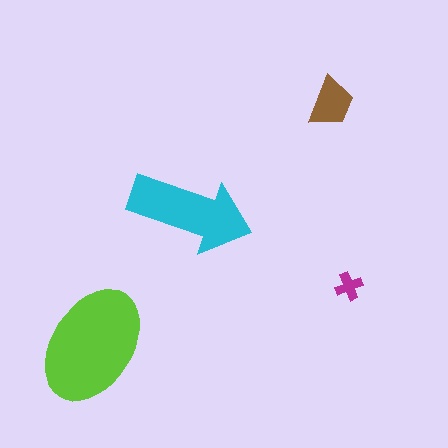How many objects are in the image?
There are 4 objects in the image.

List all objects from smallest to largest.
The magenta cross, the brown trapezoid, the cyan arrow, the lime ellipse.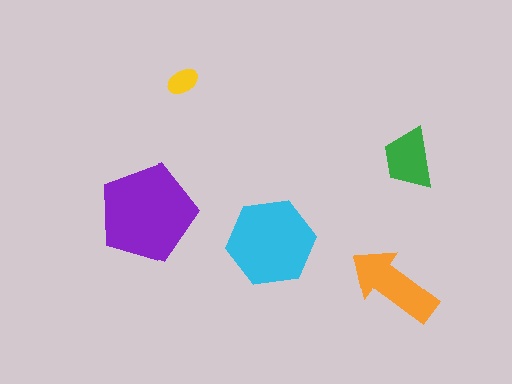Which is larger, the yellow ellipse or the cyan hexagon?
The cyan hexagon.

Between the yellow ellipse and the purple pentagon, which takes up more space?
The purple pentagon.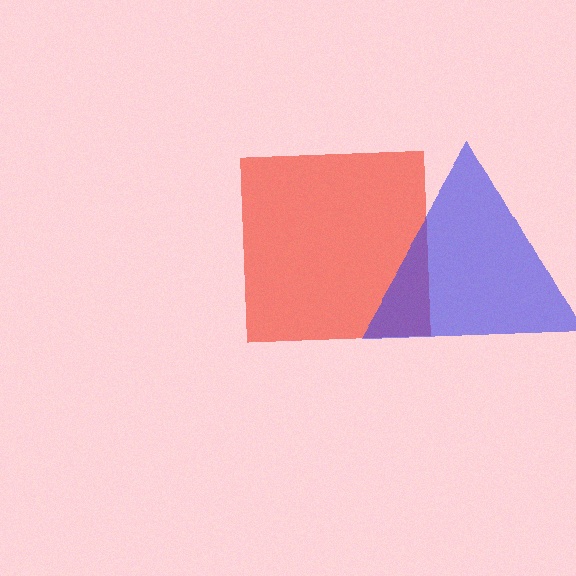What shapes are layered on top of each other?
The layered shapes are: a red square, a blue triangle.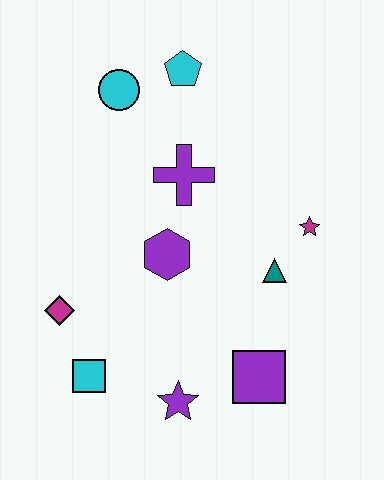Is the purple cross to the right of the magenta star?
No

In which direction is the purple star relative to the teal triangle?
The purple star is below the teal triangle.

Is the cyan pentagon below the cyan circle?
No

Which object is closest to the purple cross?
The purple hexagon is closest to the purple cross.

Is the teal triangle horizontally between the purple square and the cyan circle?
No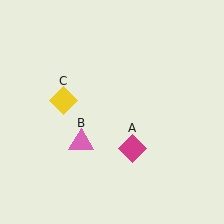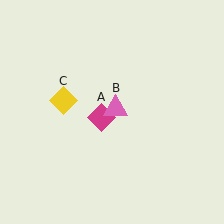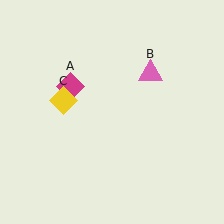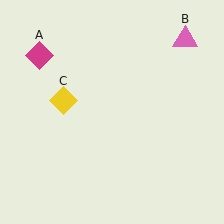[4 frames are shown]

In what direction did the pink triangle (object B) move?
The pink triangle (object B) moved up and to the right.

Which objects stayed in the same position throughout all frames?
Yellow diamond (object C) remained stationary.